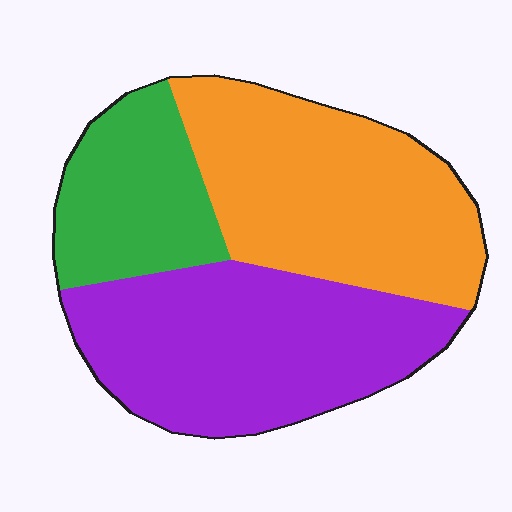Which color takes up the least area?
Green, at roughly 20%.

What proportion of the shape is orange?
Orange takes up about two fifths (2/5) of the shape.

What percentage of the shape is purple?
Purple covers about 40% of the shape.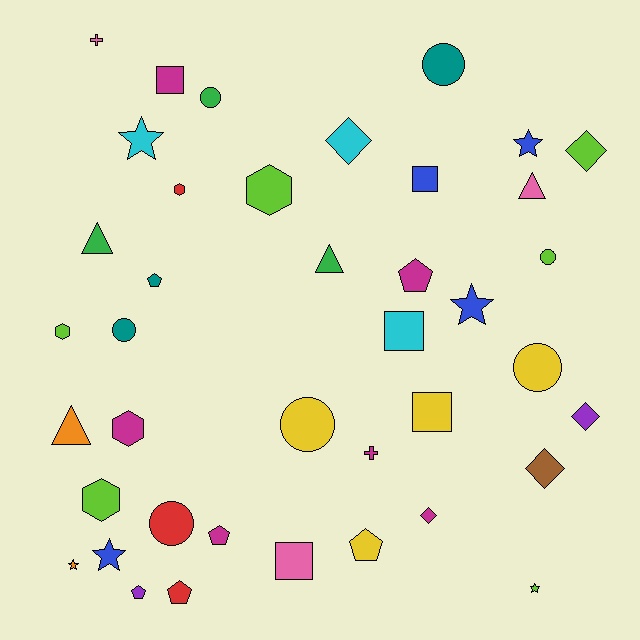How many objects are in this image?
There are 40 objects.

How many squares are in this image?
There are 5 squares.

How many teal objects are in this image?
There are 3 teal objects.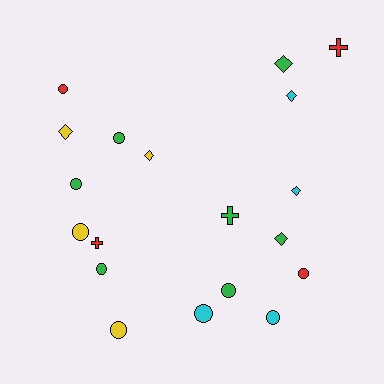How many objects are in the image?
There are 19 objects.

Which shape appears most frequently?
Circle, with 10 objects.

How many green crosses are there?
There is 1 green cross.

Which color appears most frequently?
Green, with 7 objects.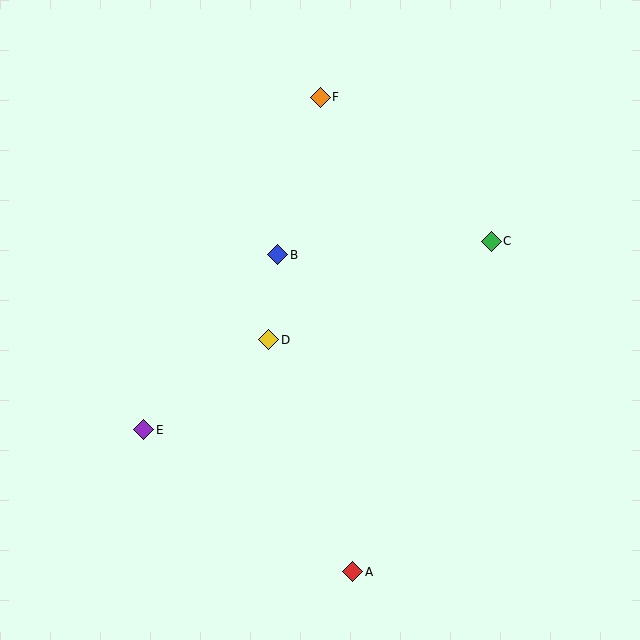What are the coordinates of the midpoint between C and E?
The midpoint between C and E is at (317, 335).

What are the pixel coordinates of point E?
Point E is at (144, 430).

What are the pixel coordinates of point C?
Point C is at (491, 241).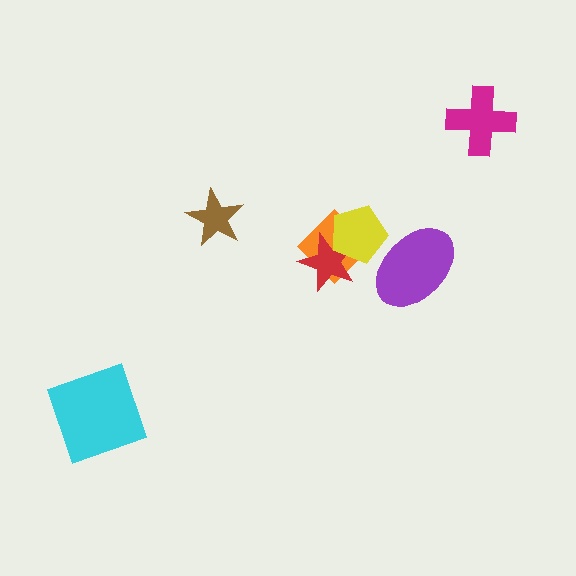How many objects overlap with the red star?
2 objects overlap with the red star.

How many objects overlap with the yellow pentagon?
3 objects overlap with the yellow pentagon.